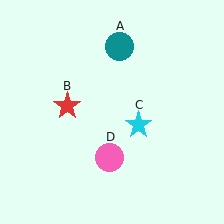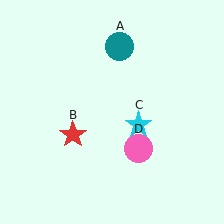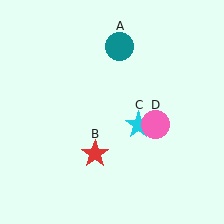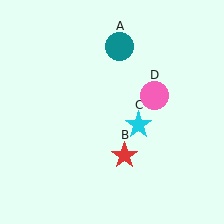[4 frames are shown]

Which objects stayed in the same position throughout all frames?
Teal circle (object A) and cyan star (object C) remained stationary.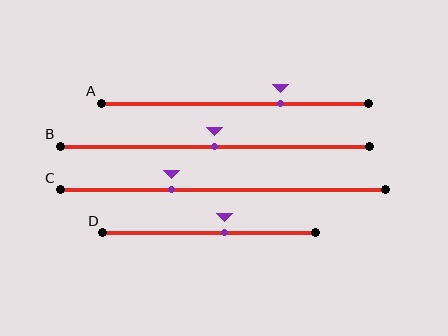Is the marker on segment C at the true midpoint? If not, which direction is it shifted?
No, the marker on segment C is shifted to the left by about 16% of the segment length.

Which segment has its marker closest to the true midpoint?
Segment B has its marker closest to the true midpoint.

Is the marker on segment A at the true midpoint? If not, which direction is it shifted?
No, the marker on segment A is shifted to the right by about 17% of the segment length.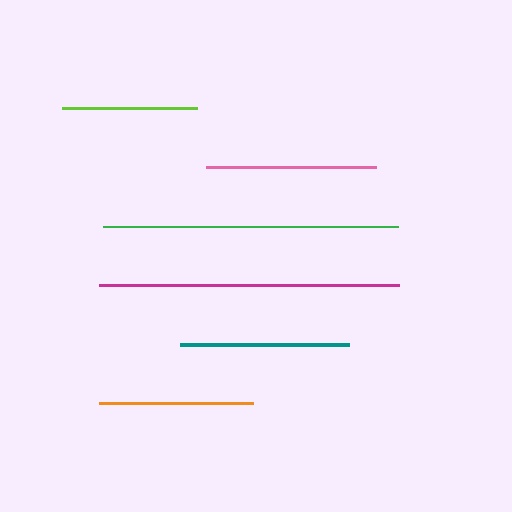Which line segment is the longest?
The magenta line is the longest at approximately 301 pixels.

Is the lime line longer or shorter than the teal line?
The teal line is longer than the lime line.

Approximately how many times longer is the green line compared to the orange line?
The green line is approximately 1.9 times the length of the orange line.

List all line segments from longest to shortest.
From longest to shortest: magenta, green, pink, teal, orange, lime.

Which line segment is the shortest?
The lime line is the shortest at approximately 135 pixels.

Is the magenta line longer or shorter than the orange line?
The magenta line is longer than the orange line.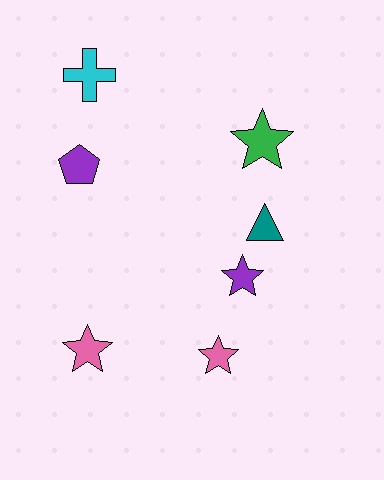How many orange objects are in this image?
There are no orange objects.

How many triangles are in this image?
There is 1 triangle.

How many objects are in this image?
There are 7 objects.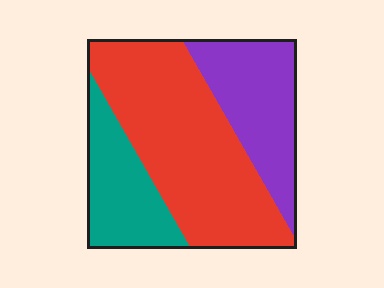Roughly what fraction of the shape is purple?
Purple covers around 25% of the shape.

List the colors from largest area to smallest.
From largest to smallest: red, purple, teal.